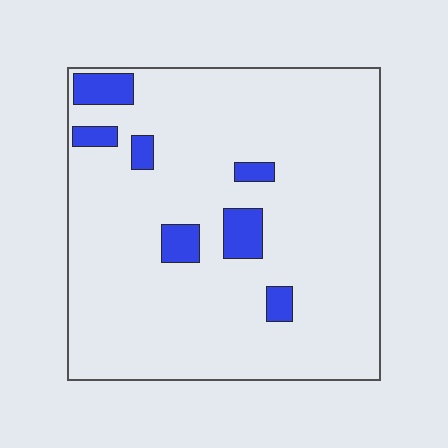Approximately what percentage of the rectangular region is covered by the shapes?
Approximately 10%.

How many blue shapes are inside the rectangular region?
7.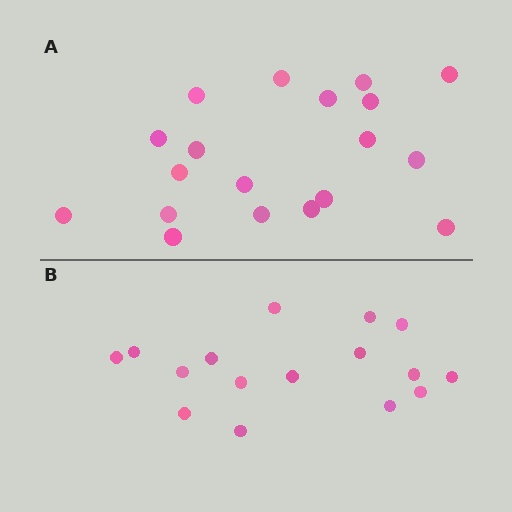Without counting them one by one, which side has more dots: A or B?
Region A (the top region) has more dots.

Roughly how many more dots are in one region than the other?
Region A has just a few more — roughly 2 or 3 more dots than region B.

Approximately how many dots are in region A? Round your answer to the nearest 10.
About 20 dots. (The exact count is 19, which rounds to 20.)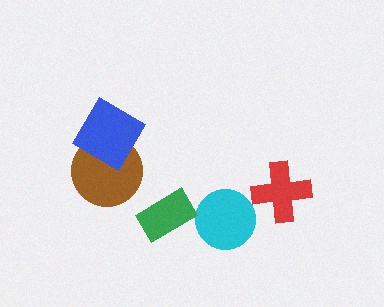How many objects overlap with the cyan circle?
0 objects overlap with the cyan circle.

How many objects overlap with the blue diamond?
1 object overlaps with the blue diamond.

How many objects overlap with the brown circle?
1 object overlaps with the brown circle.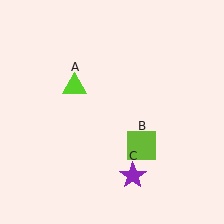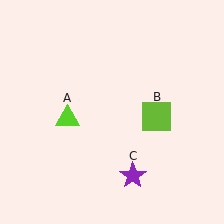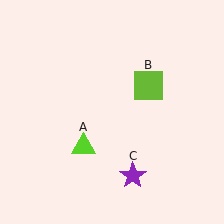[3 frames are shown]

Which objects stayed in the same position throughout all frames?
Purple star (object C) remained stationary.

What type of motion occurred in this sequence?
The lime triangle (object A), lime square (object B) rotated counterclockwise around the center of the scene.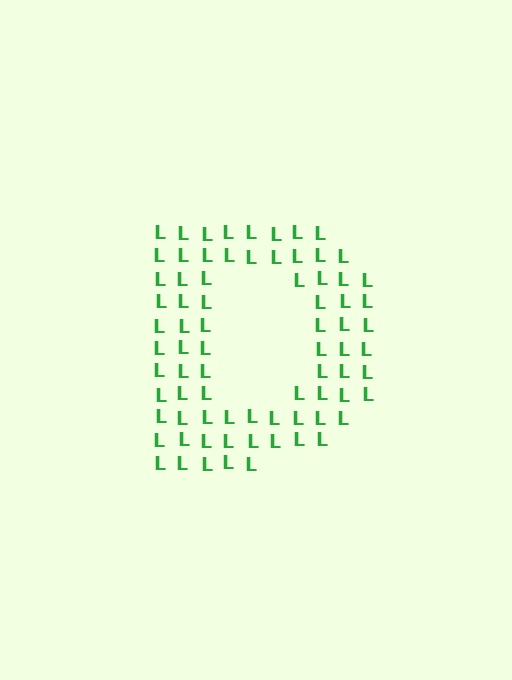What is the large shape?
The large shape is the letter D.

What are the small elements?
The small elements are letter L's.